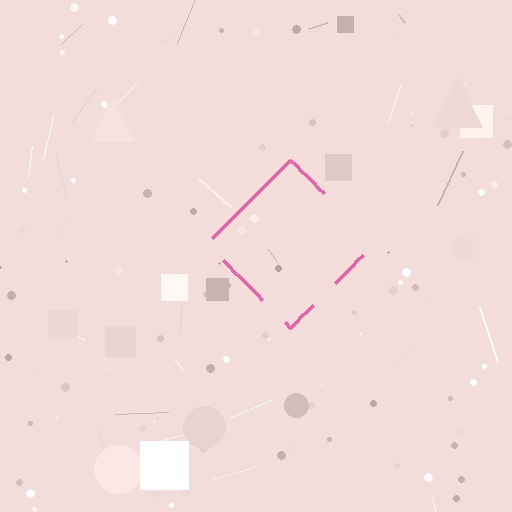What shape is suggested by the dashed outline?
The dashed outline suggests a diamond.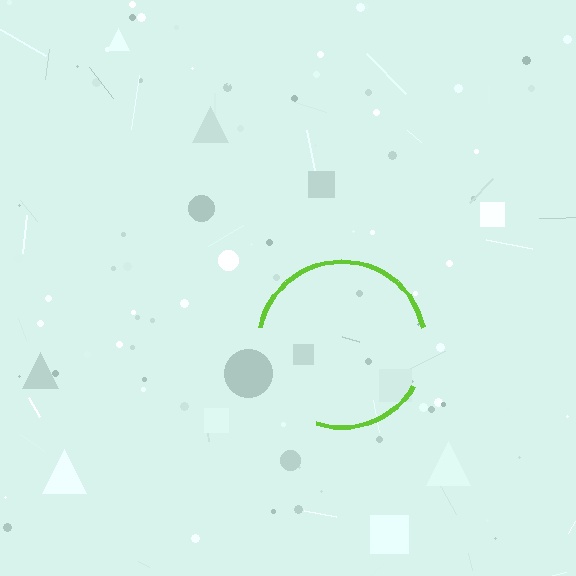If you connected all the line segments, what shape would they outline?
They would outline a circle.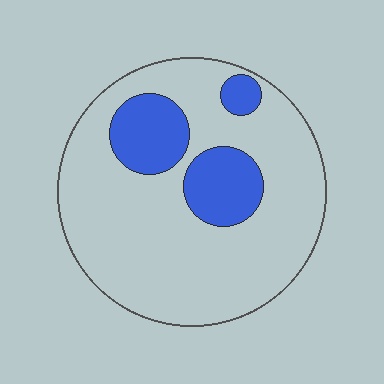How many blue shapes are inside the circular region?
3.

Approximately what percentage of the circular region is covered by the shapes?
Approximately 20%.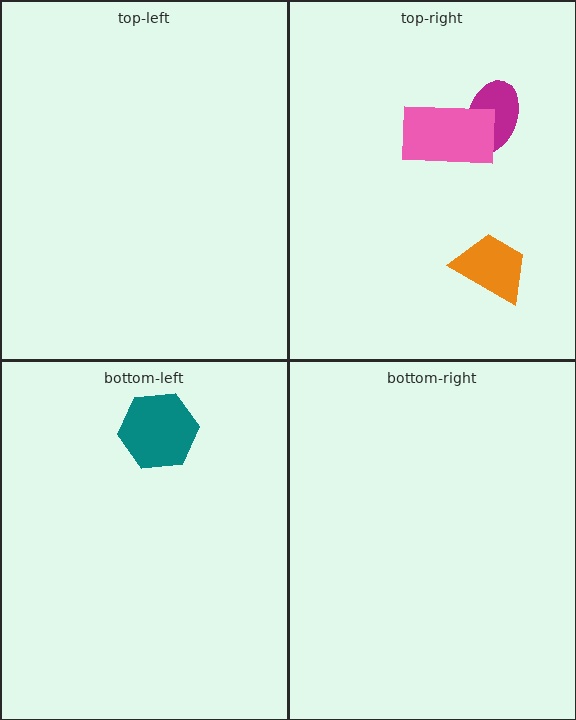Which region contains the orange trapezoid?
The top-right region.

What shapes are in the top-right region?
The magenta ellipse, the pink rectangle, the orange trapezoid.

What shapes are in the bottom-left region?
The teal hexagon.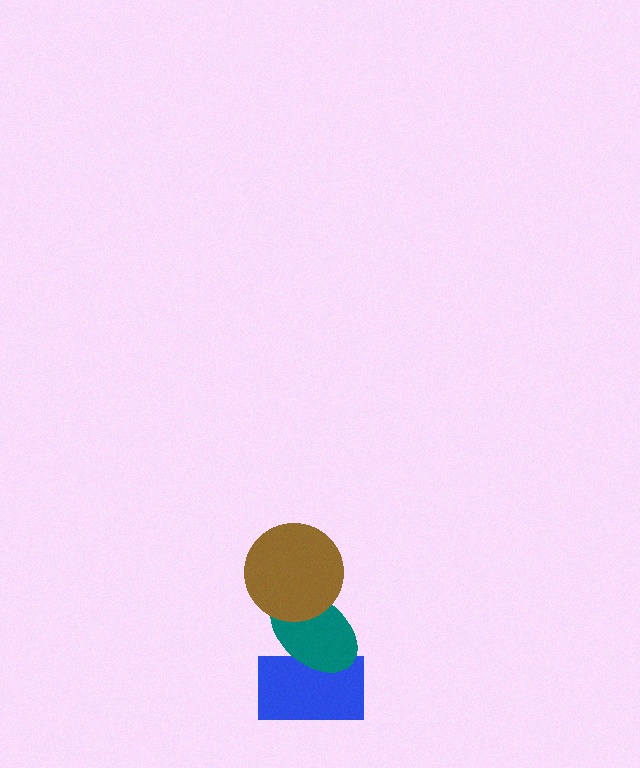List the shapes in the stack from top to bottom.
From top to bottom: the brown circle, the teal ellipse, the blue rectangle.